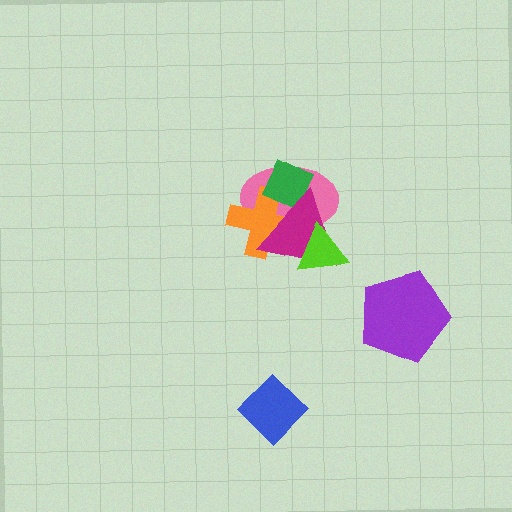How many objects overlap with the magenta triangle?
4 objects overlap with the magenta triangle.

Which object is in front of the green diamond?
The magenta triangle is in front of the green diamond.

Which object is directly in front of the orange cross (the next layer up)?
The green diamond is directly in front of the orange cross.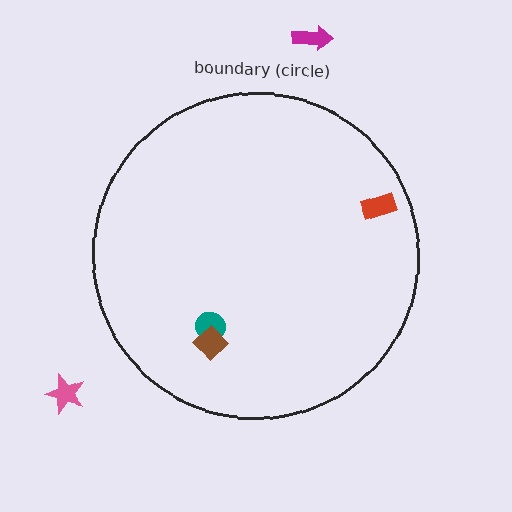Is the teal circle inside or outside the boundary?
Inside.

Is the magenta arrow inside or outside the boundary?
Outside.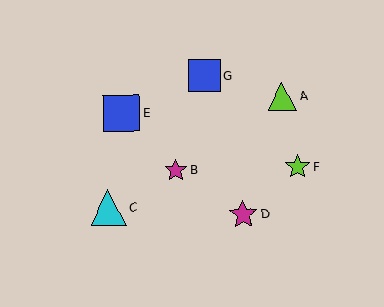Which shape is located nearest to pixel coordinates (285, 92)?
The lime triangle (labeled A) at (282, 97) is nearest to that location.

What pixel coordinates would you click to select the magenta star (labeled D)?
Click at (243, 214) to select the magenta star D.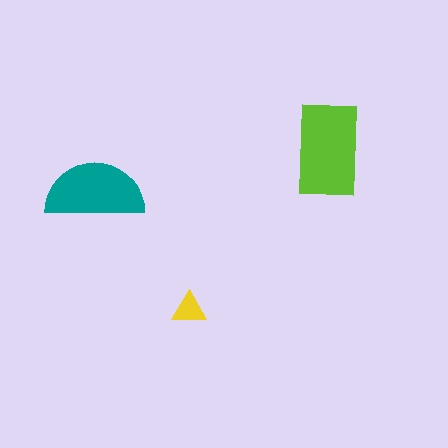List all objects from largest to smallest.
The lime rectangle, the teal semicircle, the yellow triangle.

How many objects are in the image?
There are 3 objects in the image.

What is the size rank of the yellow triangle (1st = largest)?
3rd.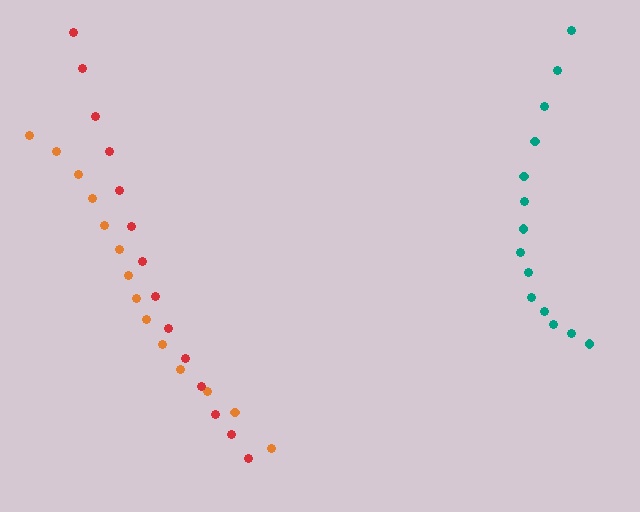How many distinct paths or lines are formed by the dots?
There are 3 distinct paths.